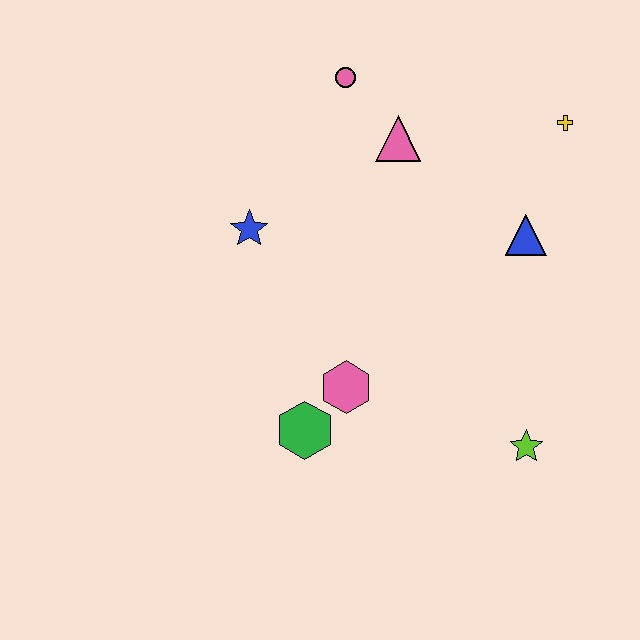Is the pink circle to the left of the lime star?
Yes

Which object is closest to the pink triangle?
The pink circle is closest to the pink triangle.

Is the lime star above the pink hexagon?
No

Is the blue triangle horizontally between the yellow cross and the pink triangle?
Yes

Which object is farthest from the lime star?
The pink circle is farthest from the lime star.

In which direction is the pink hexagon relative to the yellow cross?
The pink hexagon is below the yellow cross.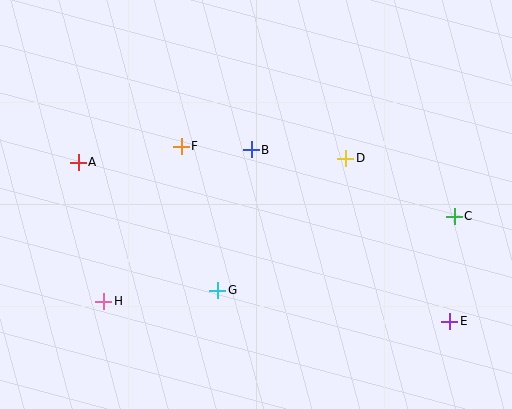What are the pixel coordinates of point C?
Point C is at (454, 216).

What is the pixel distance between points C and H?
The distance between C and H is 361 pixels.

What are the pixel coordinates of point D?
Point D is at (346, 158).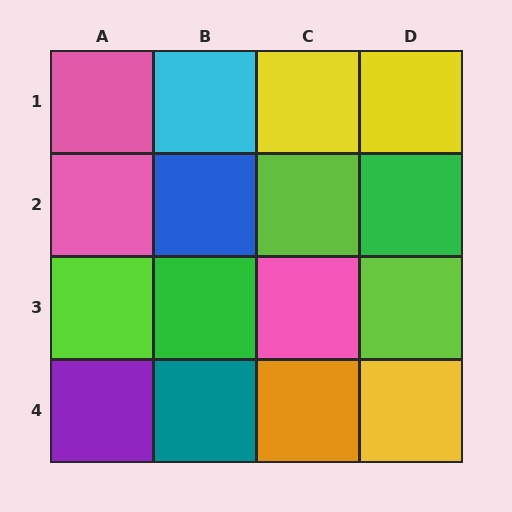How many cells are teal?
1 cell is teal.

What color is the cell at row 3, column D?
Lime.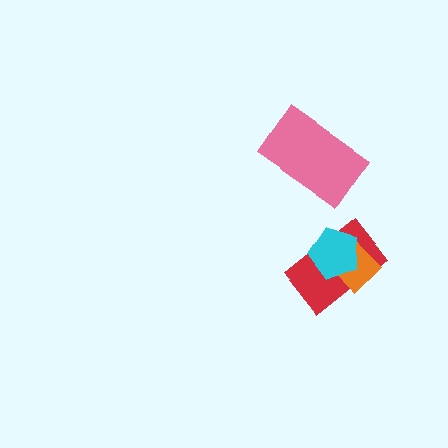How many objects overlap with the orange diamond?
2 objects overlap with the orange diamond.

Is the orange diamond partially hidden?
Yes, it is partially covered by another shape.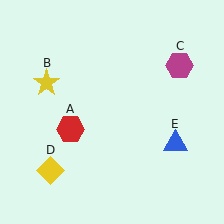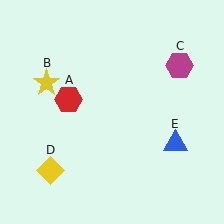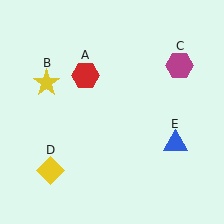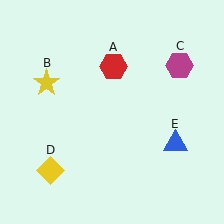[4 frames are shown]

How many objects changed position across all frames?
1 object changed position: red hexagon (object A).